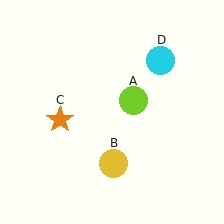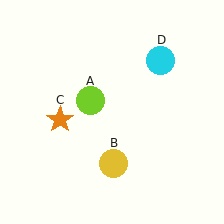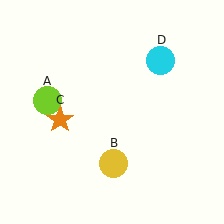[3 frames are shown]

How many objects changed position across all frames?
1 object changed position: lime circle (object A).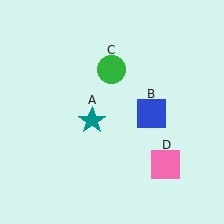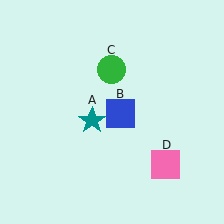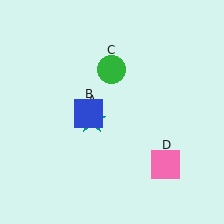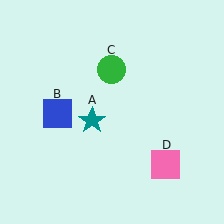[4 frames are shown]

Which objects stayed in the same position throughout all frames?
Teal star (object A) and green circle (object C) and pink square (object D) remained stationary.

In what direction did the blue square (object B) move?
The blue square (object B) moved left.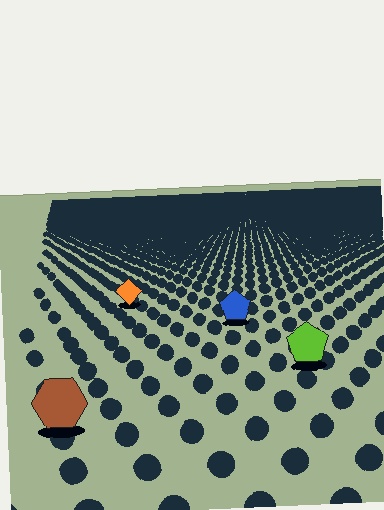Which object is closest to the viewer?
The brown hexagon is closest. The texture marks near it are larger and more spread out.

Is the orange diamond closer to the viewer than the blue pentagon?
No. The blue pentagon is closer — you can tell from the texture gradient: the ground texture is coarser near it.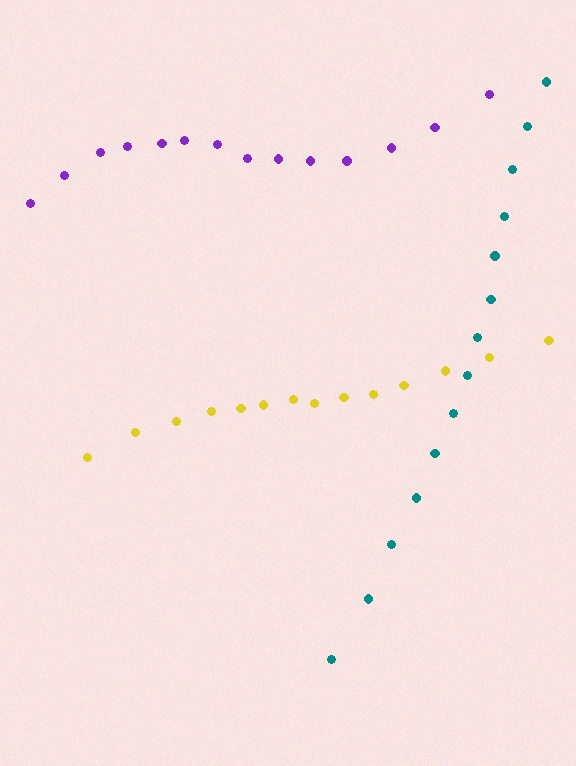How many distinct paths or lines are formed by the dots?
There are 3 distinct paths.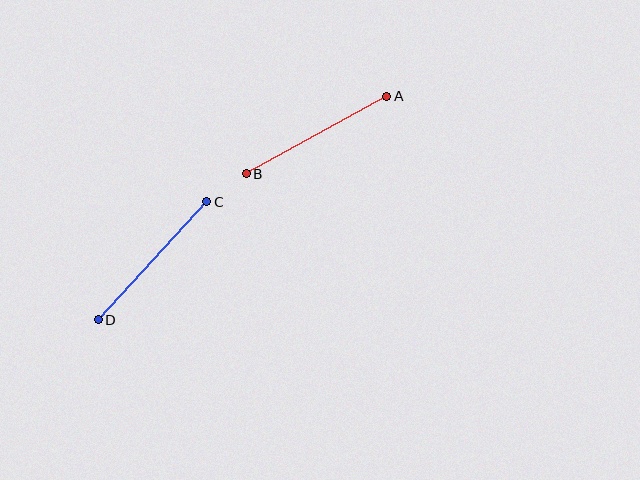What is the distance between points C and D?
The distance is approximately 160 pixels.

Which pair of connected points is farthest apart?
Points A and B are farthest apart.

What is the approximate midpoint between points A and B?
The midpoint is at approximately (317, 135) pixels.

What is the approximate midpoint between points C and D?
The midpoint is at approximately (152, 261) pixels.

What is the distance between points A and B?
The distance is approximately 160 pixels.